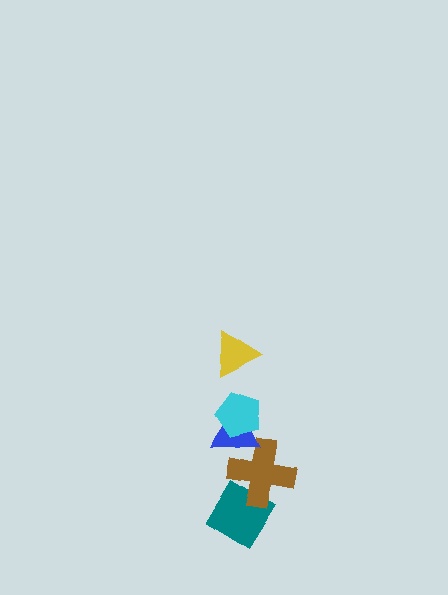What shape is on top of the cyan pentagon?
The yellow triangle is on top of the cyan pentagon.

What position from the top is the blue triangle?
The blue triangle is 3rd from the top.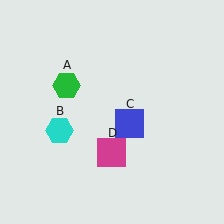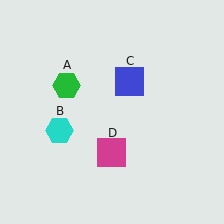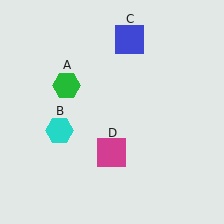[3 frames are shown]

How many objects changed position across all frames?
1 object changed position: blue square (object C).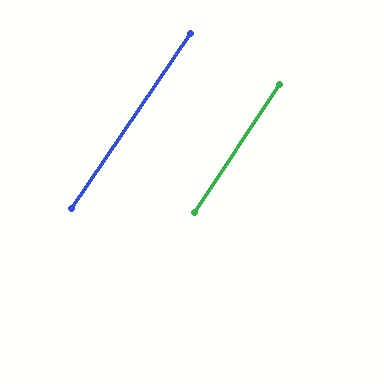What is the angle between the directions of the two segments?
Approximately 0 degrees.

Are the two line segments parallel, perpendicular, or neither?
Parallel — their directions differ by only 0.4°.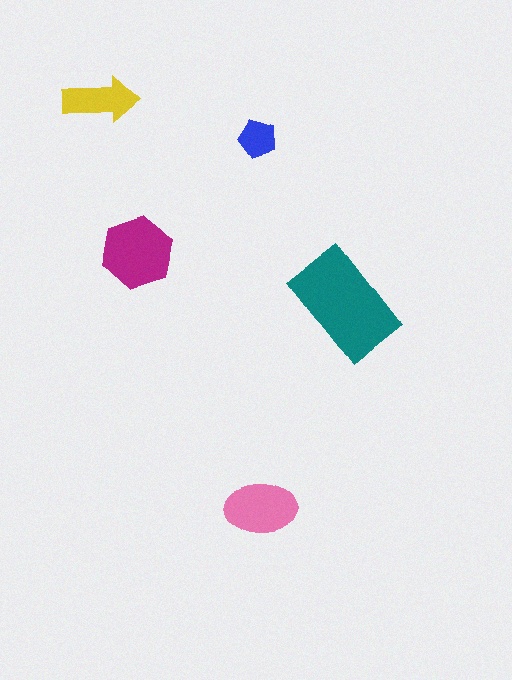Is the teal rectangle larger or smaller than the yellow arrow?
Larger.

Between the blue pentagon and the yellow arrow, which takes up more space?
The yellow arrow.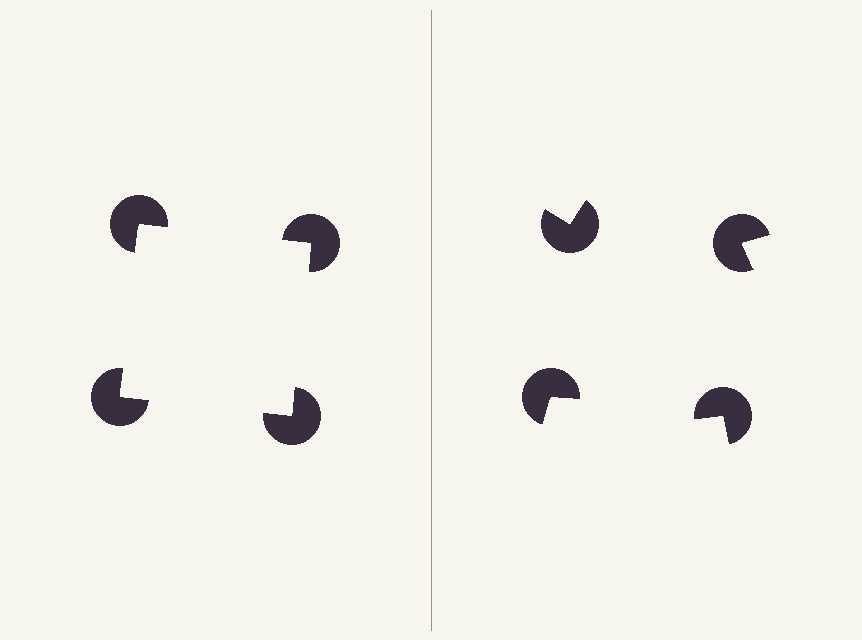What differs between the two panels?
The pac-man discs are positioned identically on both sides; only the wedge orientations differ. On the left they align to a square; on the right they are misaligned.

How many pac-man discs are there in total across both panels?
8 — 4 on each side.